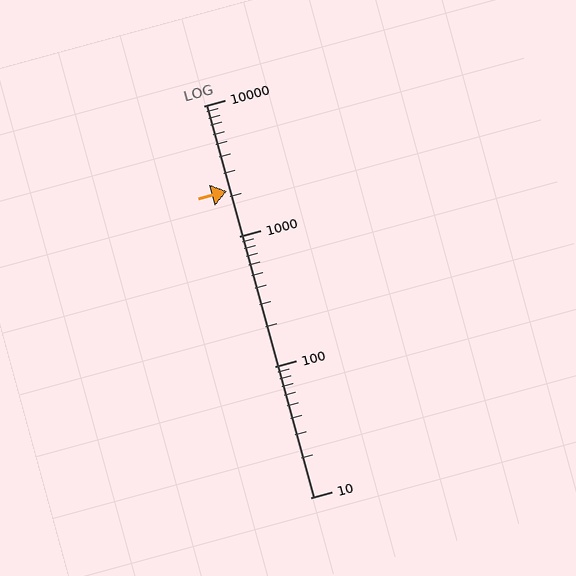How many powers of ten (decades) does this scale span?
The scale spans 3 decades, from 10 to 10000.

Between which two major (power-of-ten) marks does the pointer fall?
The pointer is between 1000 and 10000.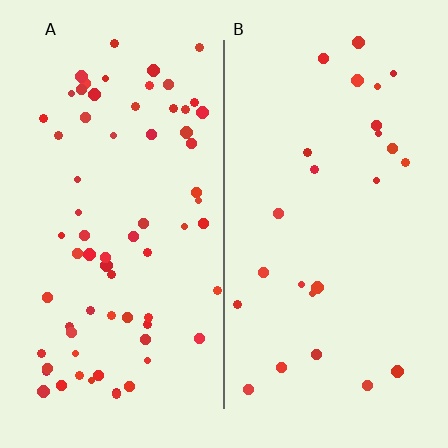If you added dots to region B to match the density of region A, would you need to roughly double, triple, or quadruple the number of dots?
Approximately triple.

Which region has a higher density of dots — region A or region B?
A (the left).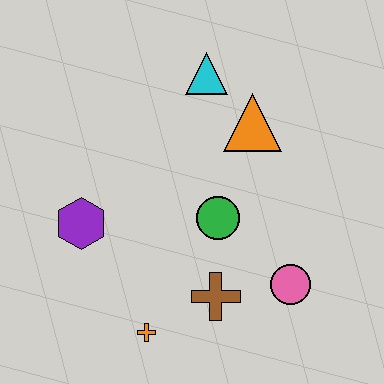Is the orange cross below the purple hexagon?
Yes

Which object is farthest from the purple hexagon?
The pink circle is farthest from the purple hexagon.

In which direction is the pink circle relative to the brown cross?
The pink circle is to the right of the brown cross.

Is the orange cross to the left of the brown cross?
Yes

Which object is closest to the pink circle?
The brown cross is closest to the pink circle.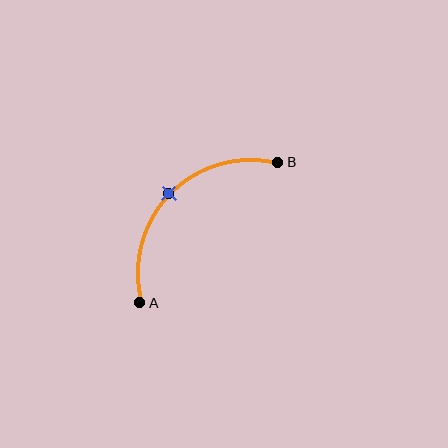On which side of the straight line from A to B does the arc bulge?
The arc bulges above and to the left of the straight line connecting A and B.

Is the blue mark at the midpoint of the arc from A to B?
Yes. The blue mark lies on the arc at equal arc-length from both A and B — it is the arc midpoint.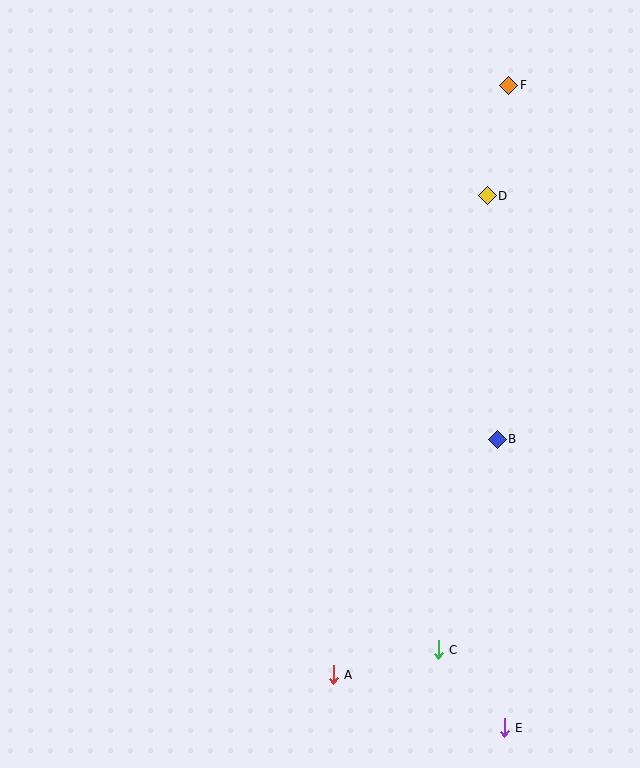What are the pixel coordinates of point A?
Point A is at (333, 675).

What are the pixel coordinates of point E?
Point E is at (504, 728).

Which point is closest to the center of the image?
Point B at (497, 439) is closest to the center.